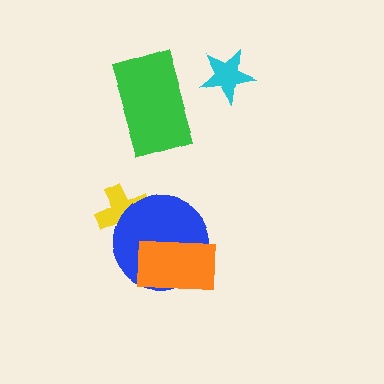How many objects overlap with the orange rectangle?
1 object overlaps with the orange rectangle.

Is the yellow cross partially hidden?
Yes, it is partially covered by another shape.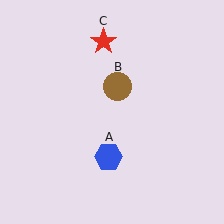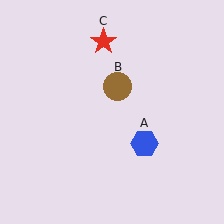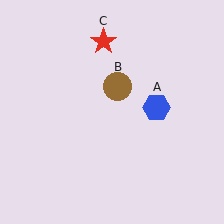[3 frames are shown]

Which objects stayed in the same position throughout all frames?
Brown circle (object B) and red star (object C) remained stationary.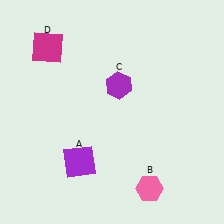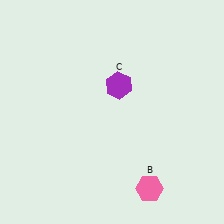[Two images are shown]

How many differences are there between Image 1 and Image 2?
There are 2 differences between the two images.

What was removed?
The purple square (A), the magenta square (D) were removed in Image 2.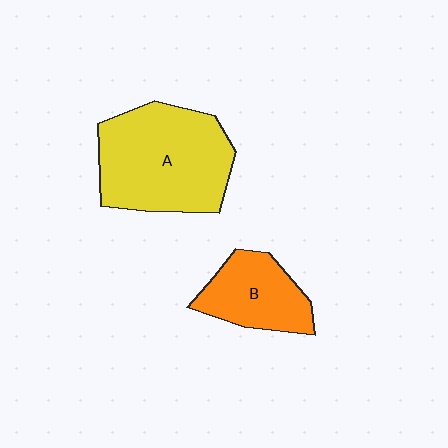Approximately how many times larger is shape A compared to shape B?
Approximately 1.9 times.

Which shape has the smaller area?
Shape B (orange).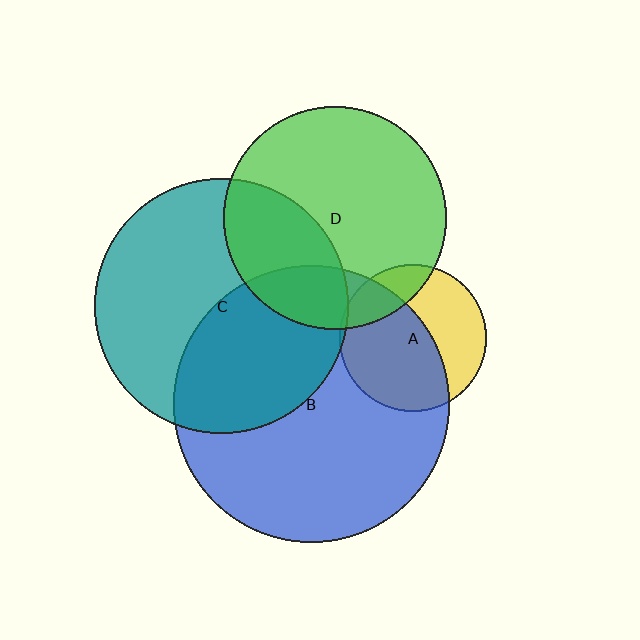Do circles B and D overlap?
Yes.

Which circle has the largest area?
Circle B (blue).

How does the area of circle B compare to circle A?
Approximately 3.5 times.